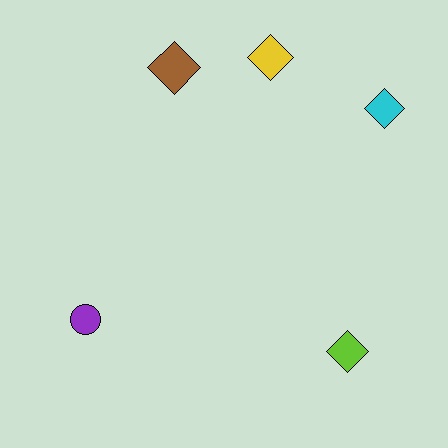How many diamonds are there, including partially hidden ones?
There are 4 diamonds.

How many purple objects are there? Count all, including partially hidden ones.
There is 1 purple object.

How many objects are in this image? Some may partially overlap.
There are 5 objects.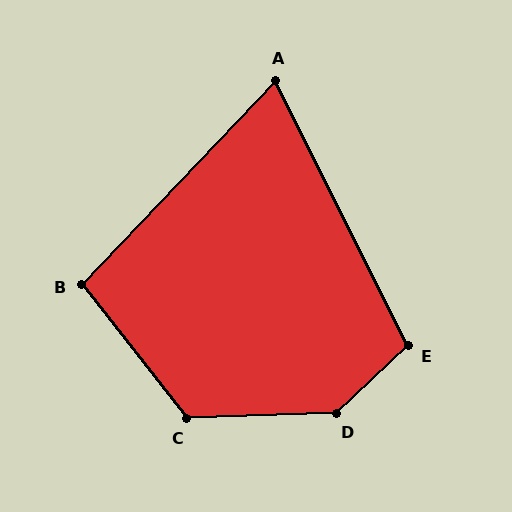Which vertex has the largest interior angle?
D, at approximately 139 degrees.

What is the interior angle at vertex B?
Approximately 98 degrees (obtuse).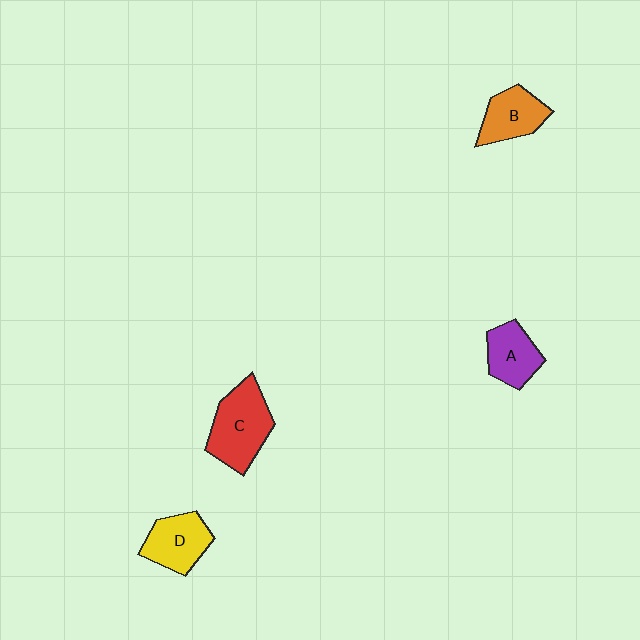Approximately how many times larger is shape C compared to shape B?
Approximately 1.4 times.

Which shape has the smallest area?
Shape A (purple).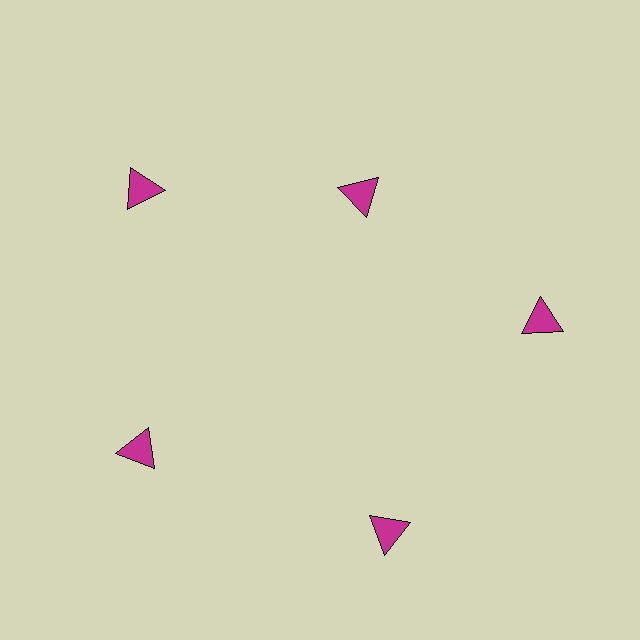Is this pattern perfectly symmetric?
No. The 5 magenta triangles are arranged in a ring, but one element near the 1 o'clock position is pulled inward toward the center, breaking the 5-fold rotational symmetry.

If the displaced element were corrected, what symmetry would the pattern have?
It would have 5-fold rotational symmetry — the pattern would map onto itself every 72 degrees.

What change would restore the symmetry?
The symmetry would be restored by moving it outward, back onto the ring so that all 5 triangles sit at equal angles and equal distance from the center.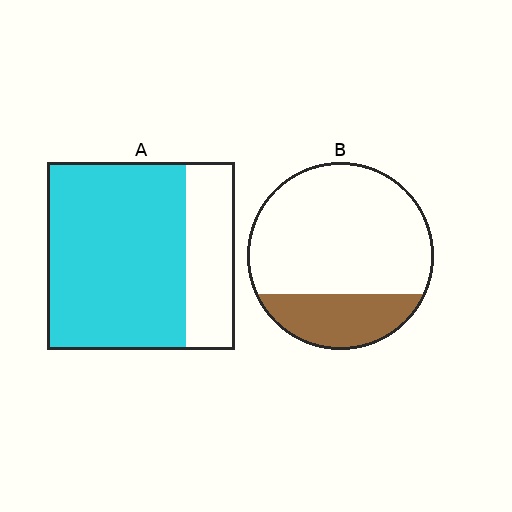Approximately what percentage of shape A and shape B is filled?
A is approximately 75% and B is approximately 25%.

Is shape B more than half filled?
No.